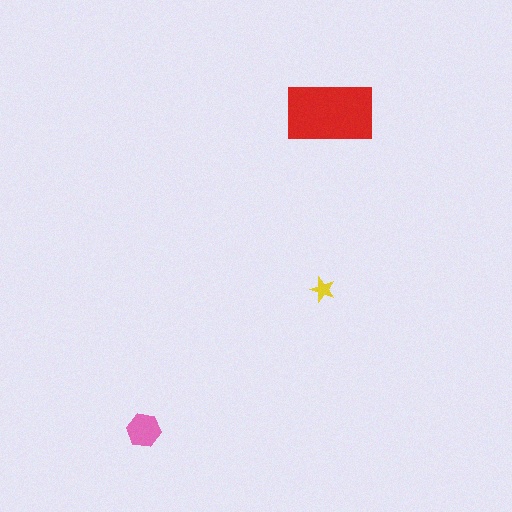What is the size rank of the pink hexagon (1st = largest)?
2nd.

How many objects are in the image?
There are 3 objects in the image.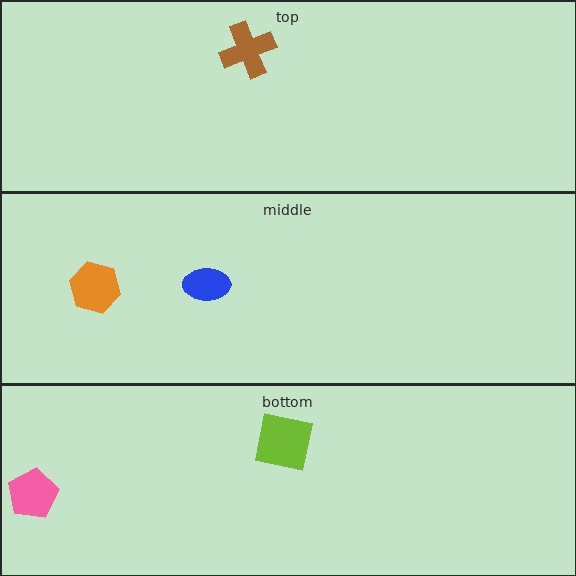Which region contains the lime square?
The bottom region.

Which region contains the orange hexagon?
The middle region.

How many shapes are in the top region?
1.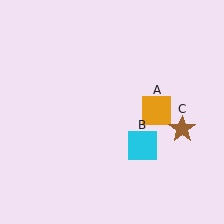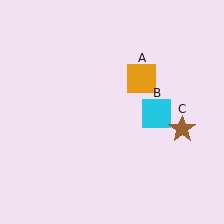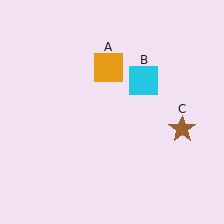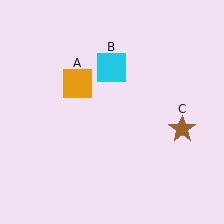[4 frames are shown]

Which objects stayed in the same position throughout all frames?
Brown star (object C) remained stationary.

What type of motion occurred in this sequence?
The orange square (object A), cyan square (object B) rotated counterclockwise around the center of the scene.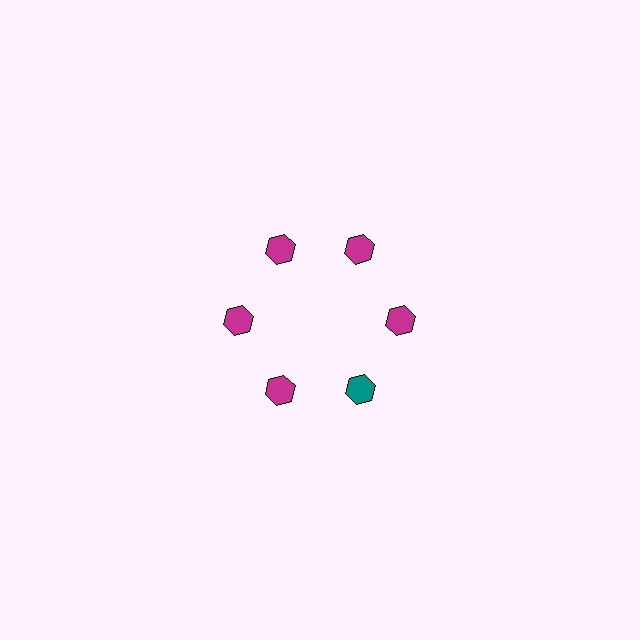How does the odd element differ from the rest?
It has a different color: teal instead of magenta.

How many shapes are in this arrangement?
There are 6 shapes arranged in a ring pattern.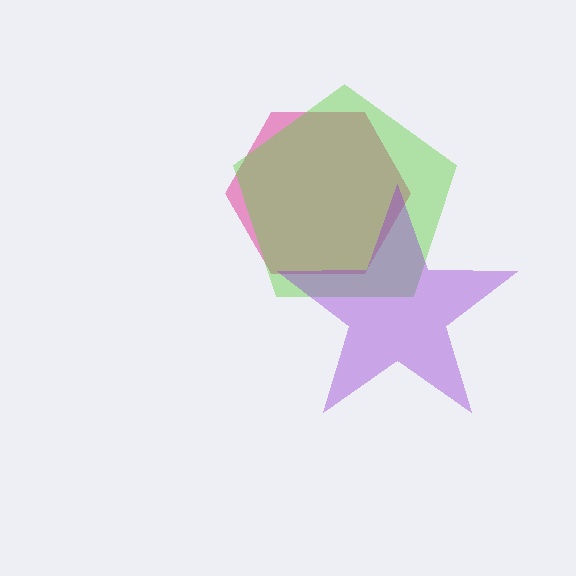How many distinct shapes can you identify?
There are 3 distinct shapes: a pink hexagon, a lime pentagon, a purple star.